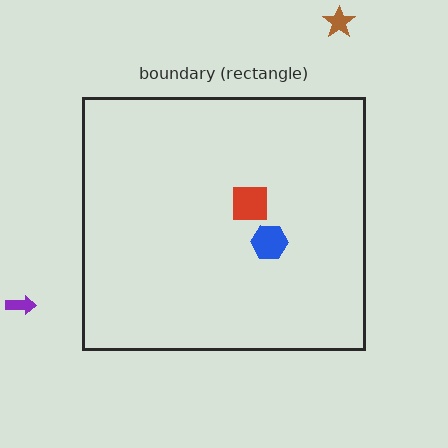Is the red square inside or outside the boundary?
Inside.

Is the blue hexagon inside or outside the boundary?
Inside.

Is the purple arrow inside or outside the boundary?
Outside.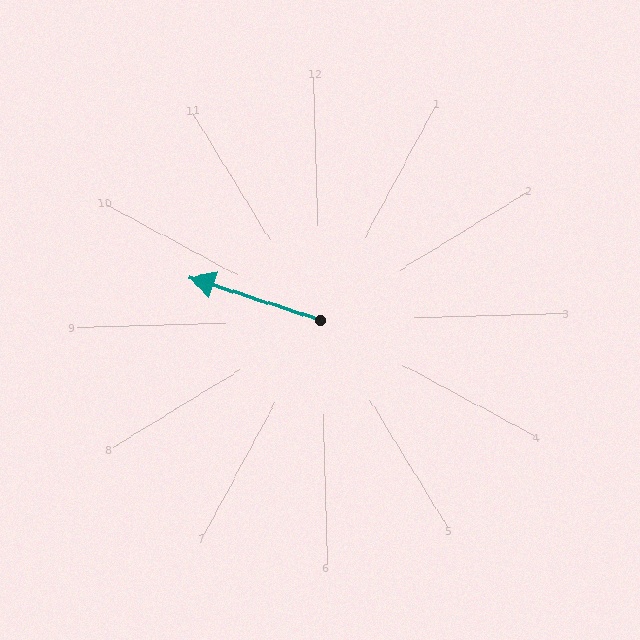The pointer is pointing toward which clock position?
Roughly 10 o'clock.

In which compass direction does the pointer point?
West.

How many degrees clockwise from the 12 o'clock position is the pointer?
Approximately 290 degrees.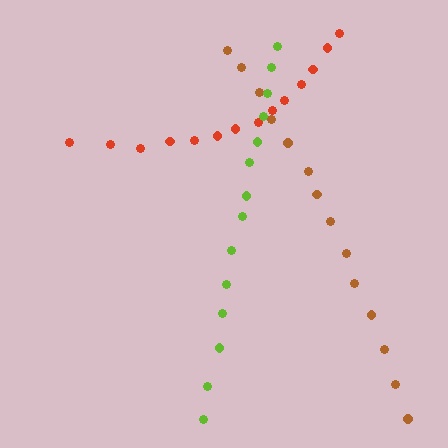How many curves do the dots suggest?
There are 3 distinct paths.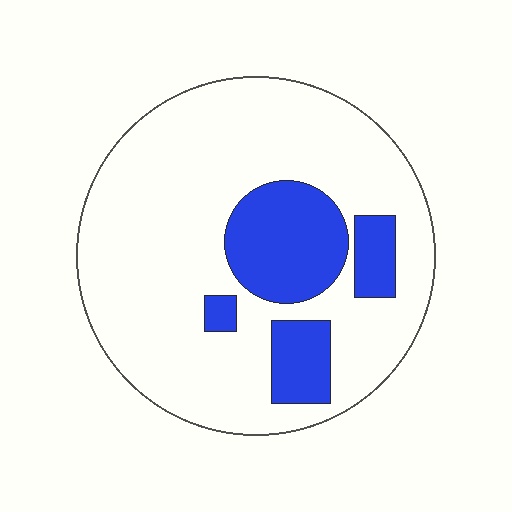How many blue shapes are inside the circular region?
4.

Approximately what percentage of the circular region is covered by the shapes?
Approximately 20%.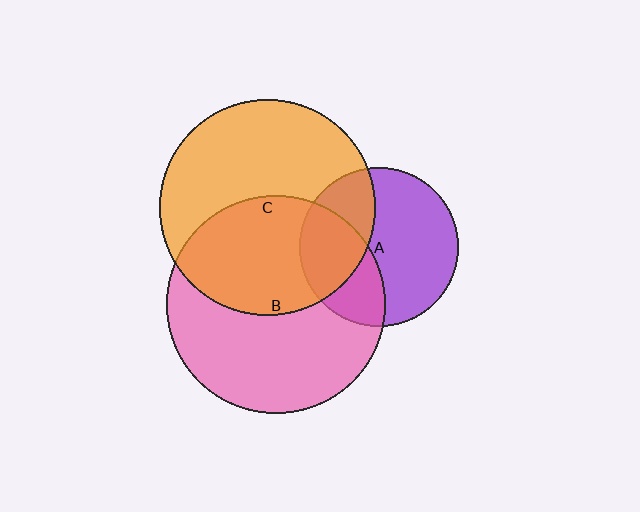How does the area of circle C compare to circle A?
Approximately 1.9 times.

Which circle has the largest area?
Circle B (pink).